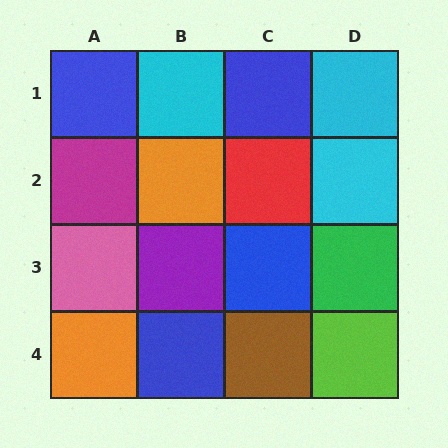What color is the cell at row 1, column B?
Cyan.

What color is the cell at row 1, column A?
Blue.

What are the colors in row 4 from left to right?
Orange, blue, brown, lime.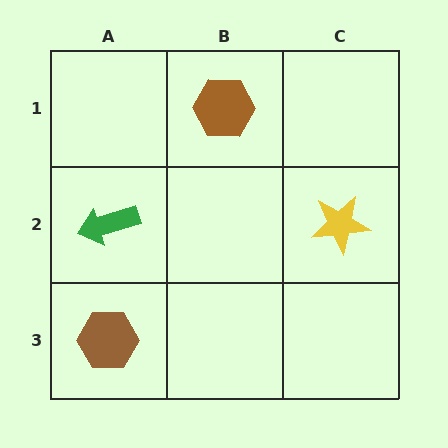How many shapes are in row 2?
2 shapes.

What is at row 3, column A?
A brown hexagon.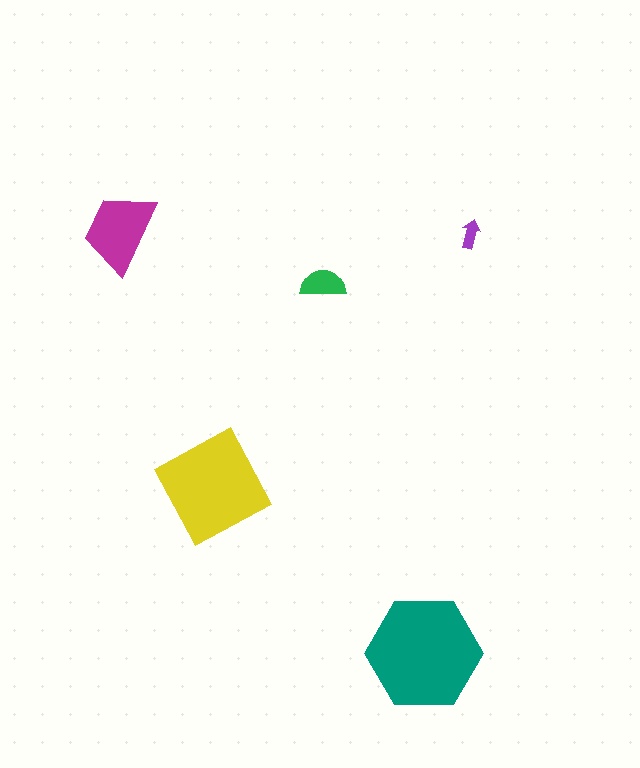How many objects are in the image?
There are 5 objects in the image.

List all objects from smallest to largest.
The purple arrow, the green semicircle, the magenta trapezoid, the yellow diamond, the teal hexagon.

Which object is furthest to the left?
The magenta trapezoid is leftmost.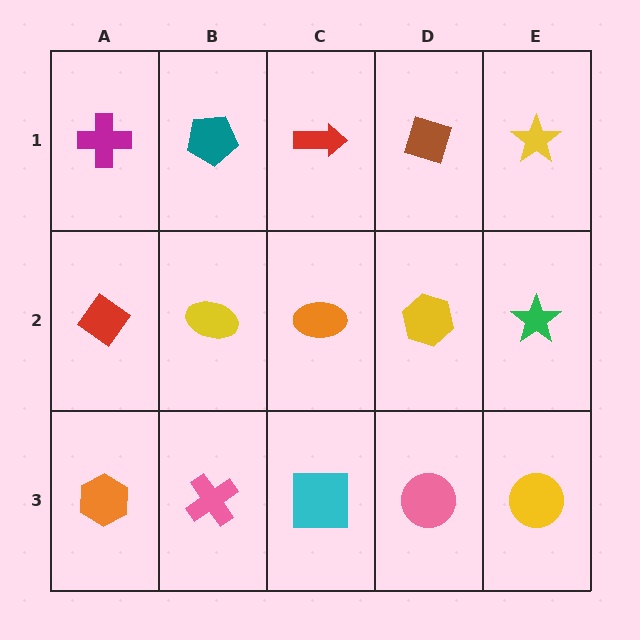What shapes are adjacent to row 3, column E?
A green star (row 2, column E), a pink circle (row 3, column D).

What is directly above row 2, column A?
A magenta cross.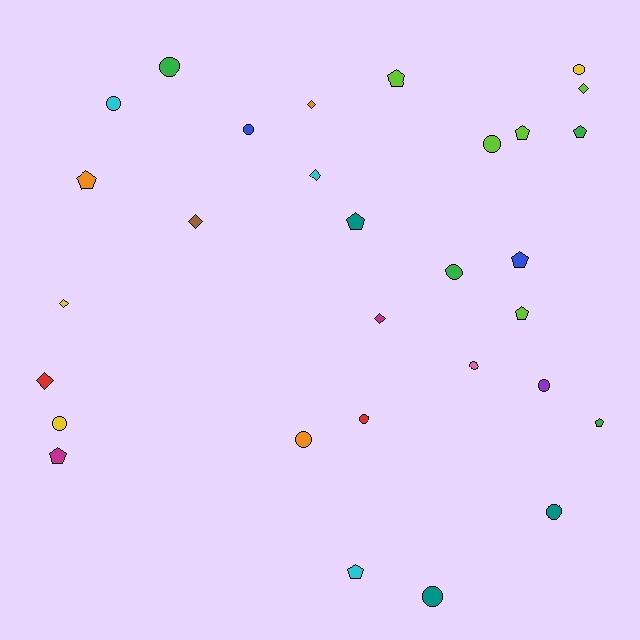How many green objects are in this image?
There are 4 green objects.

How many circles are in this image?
There are 13 circles.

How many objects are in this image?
There are 30 objects.